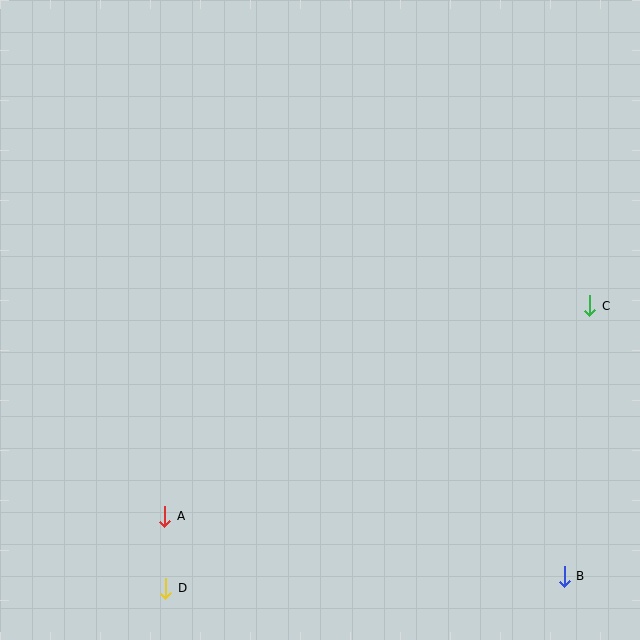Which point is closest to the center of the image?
Point A at (165, 516) is closest to the center.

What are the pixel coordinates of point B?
Point B is at (564, 576).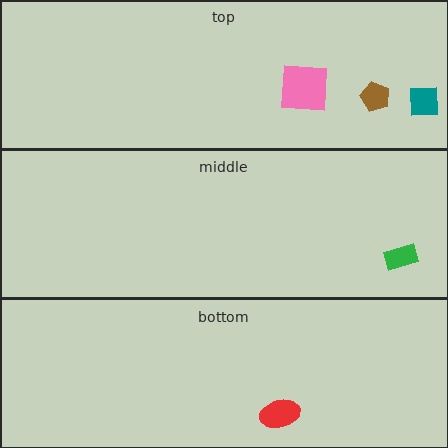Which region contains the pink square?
The top region.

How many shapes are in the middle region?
1.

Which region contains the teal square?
The top region.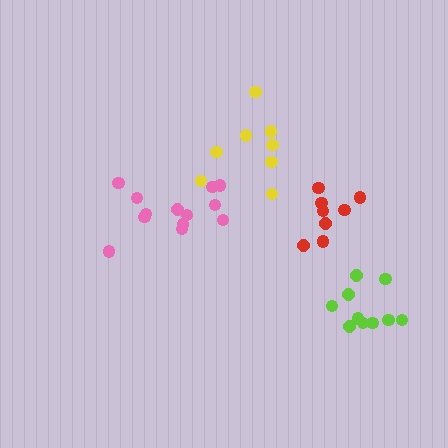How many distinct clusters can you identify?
There are 4 distinct clusters.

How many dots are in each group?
Group 1: 8 dots, Group 2: 13 dots, Group 3: 8 dots, Group 4: 10 dots (39 total).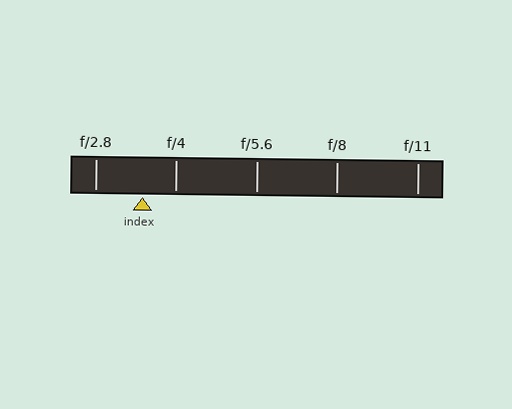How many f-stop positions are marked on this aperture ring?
There are 5 f-stop positions marked.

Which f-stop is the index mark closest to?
The index mark is closest to f/4.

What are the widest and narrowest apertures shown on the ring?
The widest aperture shown is f/2.8 and the narrowest is f/11.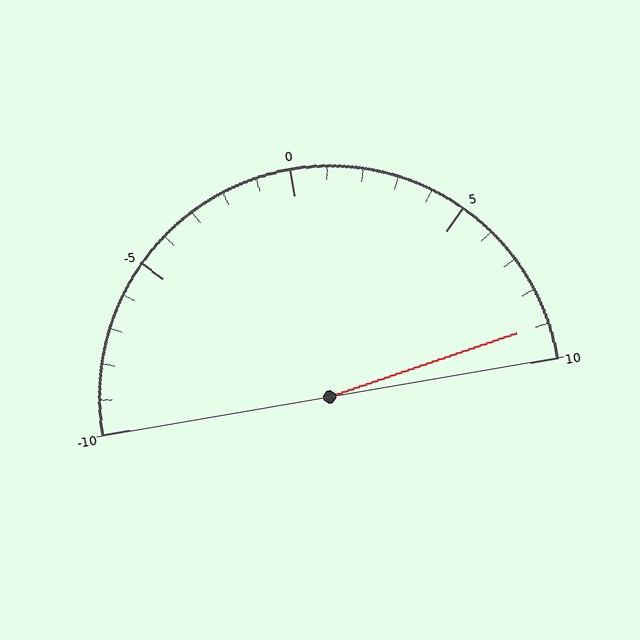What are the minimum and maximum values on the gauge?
The gauge ranges from -10 to 10.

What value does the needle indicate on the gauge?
The needle indicates approximately 9.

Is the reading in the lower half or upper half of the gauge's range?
The reading is in the upper half of the range (-10 to 10).